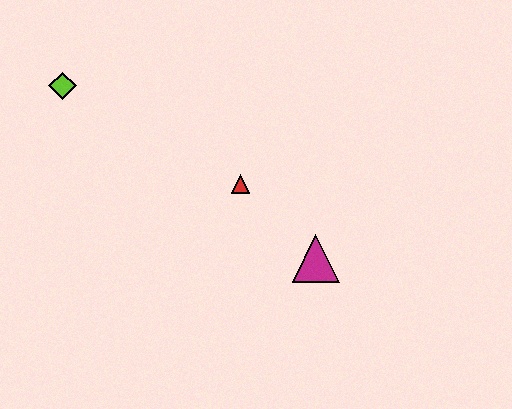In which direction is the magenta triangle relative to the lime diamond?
The magenta triangle is to the right of the lime diamond.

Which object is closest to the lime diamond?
The red triangle is closest to the lime diamond.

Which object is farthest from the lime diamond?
The magenta triangle is farthest from the lime diamond.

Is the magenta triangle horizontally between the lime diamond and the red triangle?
No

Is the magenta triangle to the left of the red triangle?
No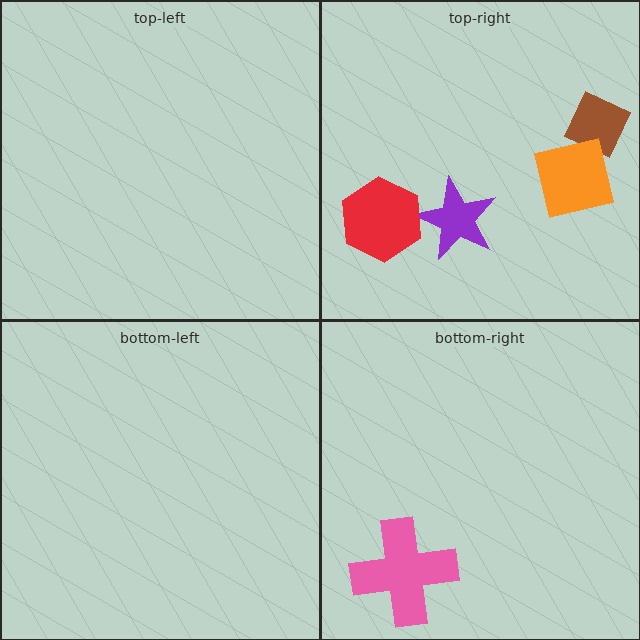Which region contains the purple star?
The top-right region.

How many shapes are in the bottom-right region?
1.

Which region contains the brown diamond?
The top-right region.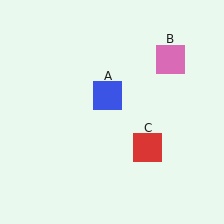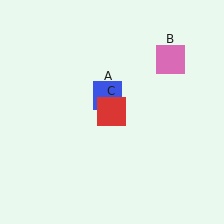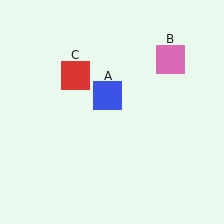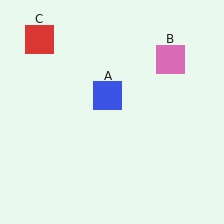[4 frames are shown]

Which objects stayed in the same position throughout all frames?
Blue square (object A) and pink square (object B) remained stationary.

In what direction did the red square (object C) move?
The red square (object C) moved up and to the left.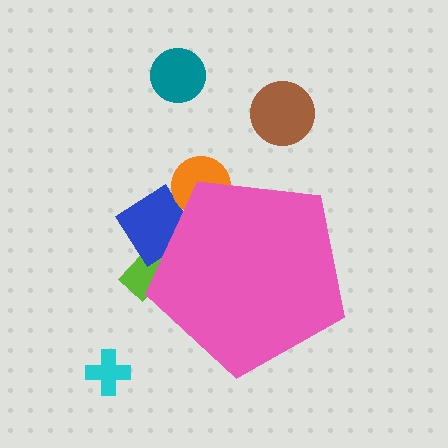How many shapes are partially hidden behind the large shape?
3 shapes are partially hidden.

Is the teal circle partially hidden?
No, the teal circle is fully visible.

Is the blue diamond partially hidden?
Yes, the blue diamond is partially hidden behind the pink pentagon.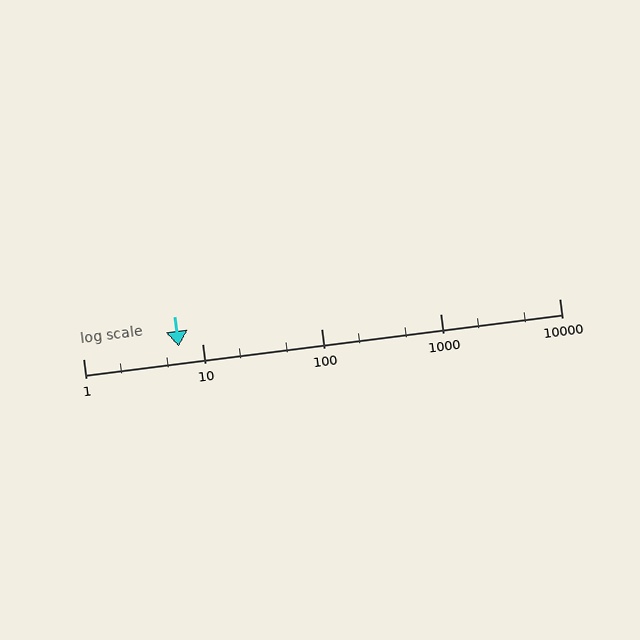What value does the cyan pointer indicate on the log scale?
The pointer indicates approximately 6.4.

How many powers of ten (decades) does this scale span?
The scale spans 4 decades, from 1 to 10000.